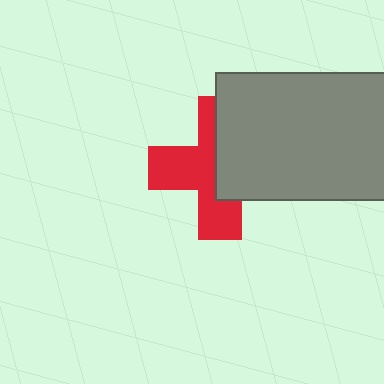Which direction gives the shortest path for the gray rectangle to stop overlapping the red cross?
Moving right gives the shortest separation.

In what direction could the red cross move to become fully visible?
The red cross could move left. That would shift it out from behind the gray rectangle entirely.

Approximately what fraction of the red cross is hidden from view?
Roughly 46% of the red cross is hidden behind the gray rectangle.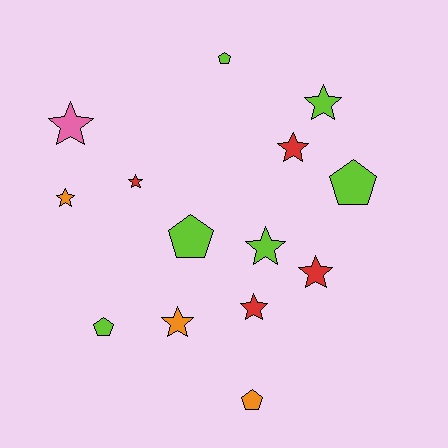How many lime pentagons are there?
There are 4 lime pentagons.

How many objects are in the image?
There are 14 objects.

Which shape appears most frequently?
Star, with 9 objects.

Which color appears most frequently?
Lime, with 6 objects.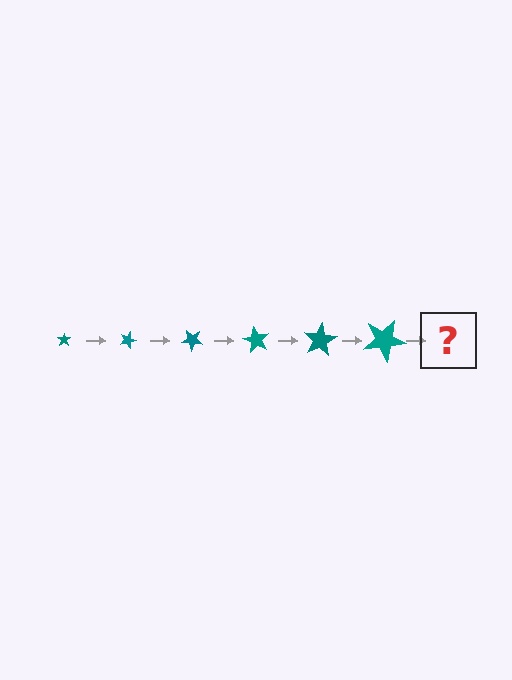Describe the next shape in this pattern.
It should be a star, larger than the previous one and rotated 120 degrees from the start.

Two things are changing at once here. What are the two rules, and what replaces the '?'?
The two rules are that the star grows larger each step and it rotates 20 degrees each step. The '?' should be a star, larger than the previous one and rotated 120 degrees from the start.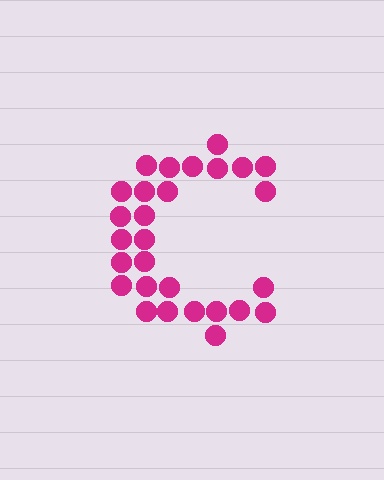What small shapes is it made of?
It is made of small circles.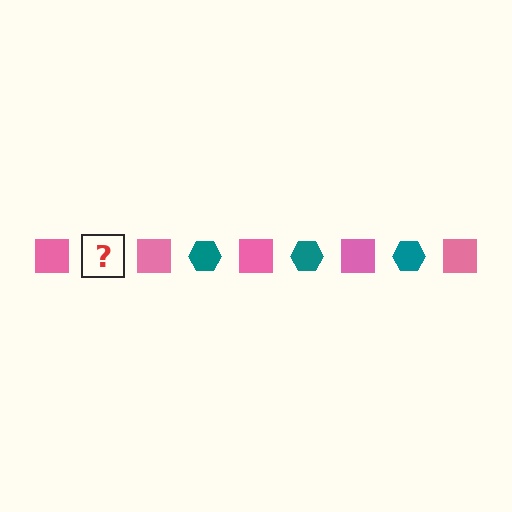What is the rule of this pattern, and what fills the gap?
The rule is that the pattern alternates between pink square and teal hexagon. The gap should be filled with a teal hexagon.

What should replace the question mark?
The question mark should be replaced with a teal hexagon.